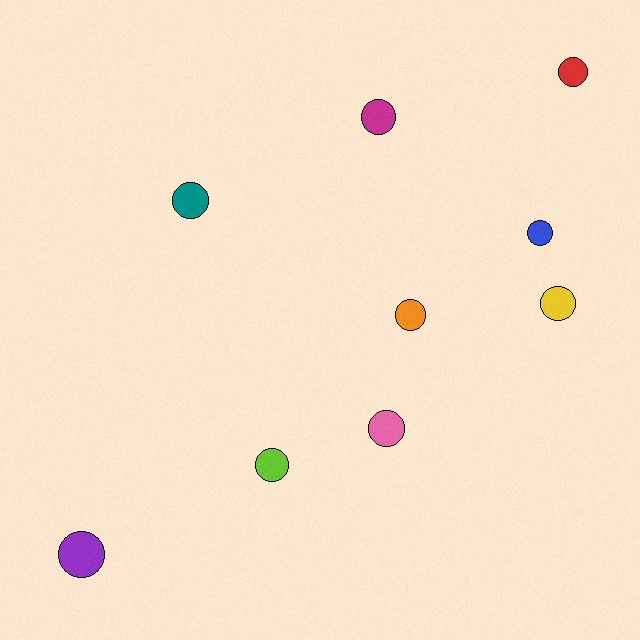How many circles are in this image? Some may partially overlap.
There are 9 circles.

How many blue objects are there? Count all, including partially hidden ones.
There is 1 blue object.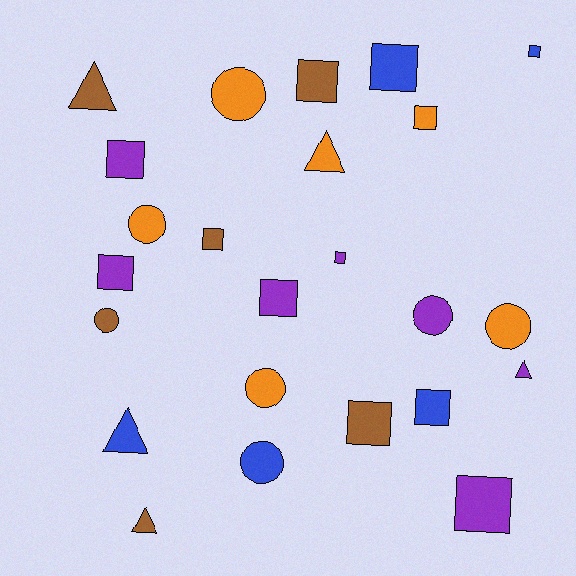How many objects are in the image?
There are 24 objects.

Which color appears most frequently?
Purple, with 7 objects.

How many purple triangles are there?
There is 1 purple triangle.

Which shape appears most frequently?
Square, with 12 objects.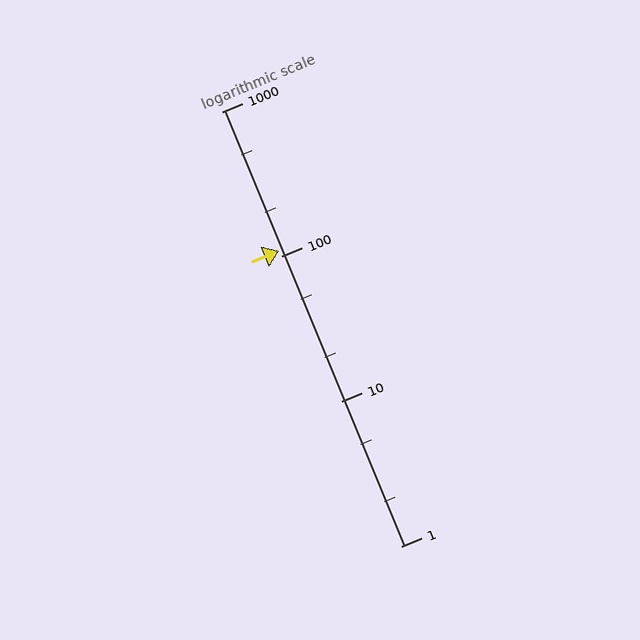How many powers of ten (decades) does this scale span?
The scale spans 3 decades, from 1 to 1000.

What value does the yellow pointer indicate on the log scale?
The pointer indicates approximately 110.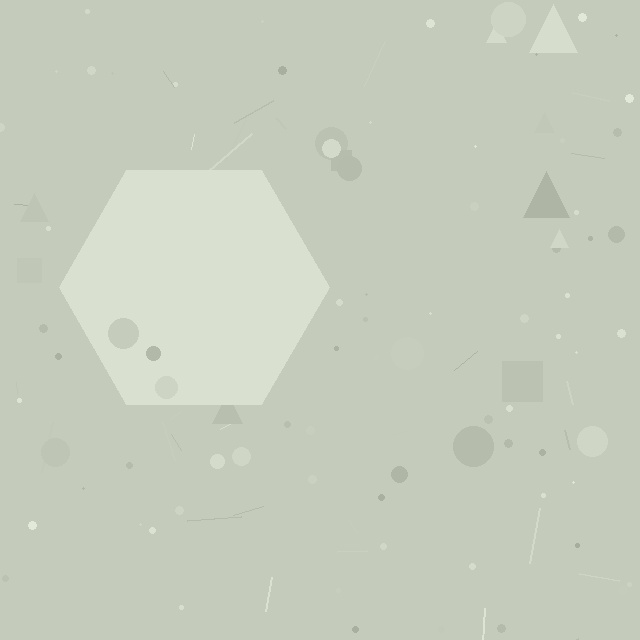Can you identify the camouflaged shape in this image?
The camouflaged shape is a hexagon.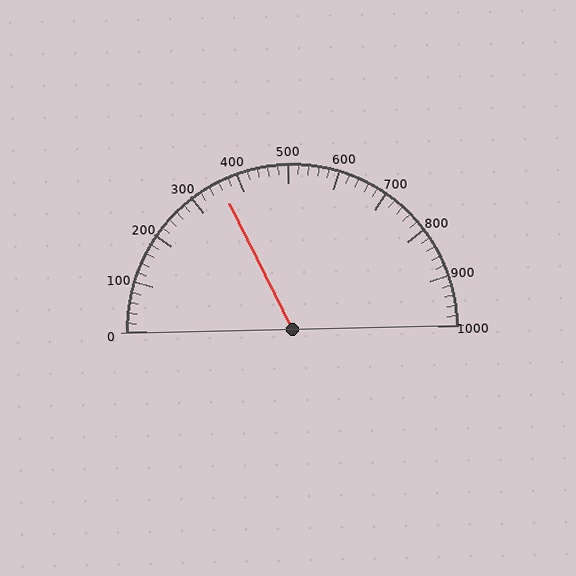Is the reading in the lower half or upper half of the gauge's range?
The reading is in the lower half of the range (0 to 1000).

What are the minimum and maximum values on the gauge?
The gauge ranges from 0 to 1000.